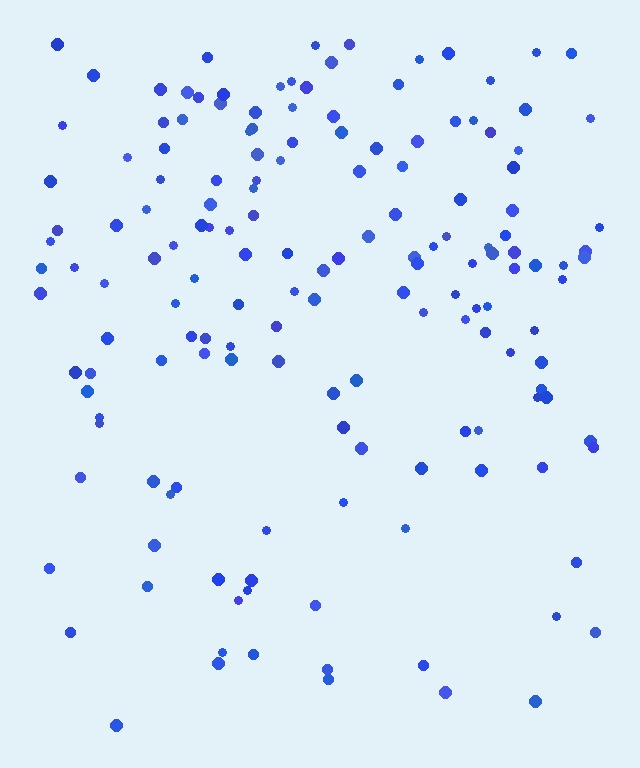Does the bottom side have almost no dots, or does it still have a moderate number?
Still a moderate number, just noticeably fewer than the top.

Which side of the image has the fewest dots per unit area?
The bottom.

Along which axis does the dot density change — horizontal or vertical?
Vertical.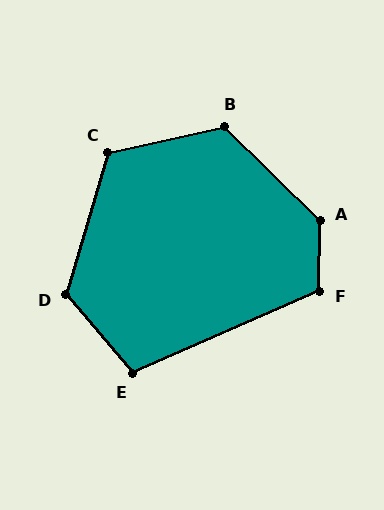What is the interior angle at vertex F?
Approximately 114 degrees (obtuse).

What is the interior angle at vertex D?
Approximately 123 degrees (obtuse).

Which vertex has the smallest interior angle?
E, at approximately 106 degrees.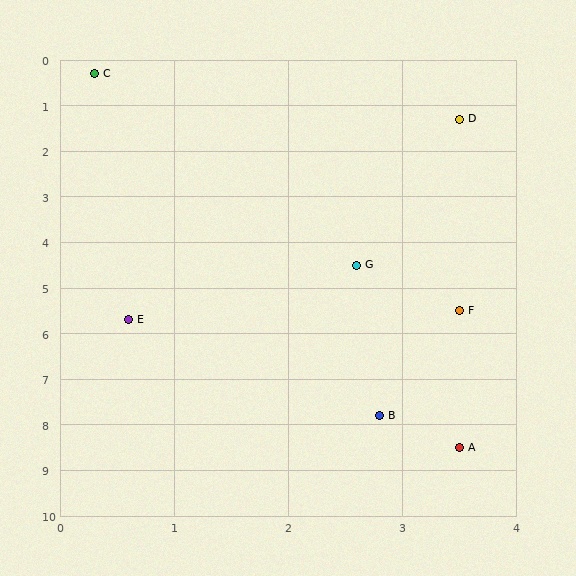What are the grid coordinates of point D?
Point D is at approximately (3.5, 1.3).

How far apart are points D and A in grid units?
Points D and A are about 7.2 grid units apart.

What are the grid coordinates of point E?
Point E is at approximately (0.6, 5.7).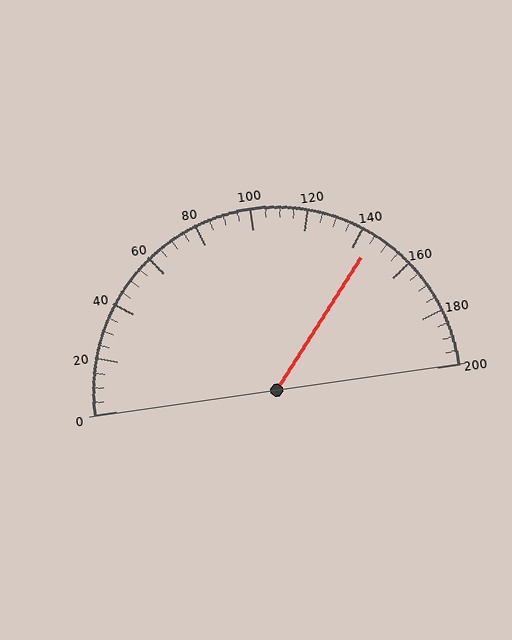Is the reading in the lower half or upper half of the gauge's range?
The reading is in the upper half of the range (0 to 200).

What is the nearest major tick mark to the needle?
The nearest major tick mark is 140.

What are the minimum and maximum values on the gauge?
The gauge ranges from 0 to 200.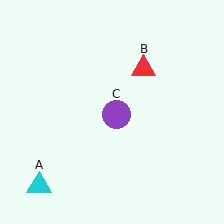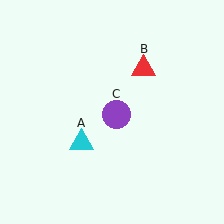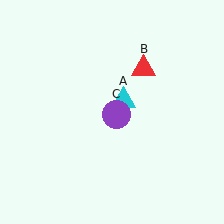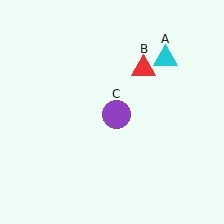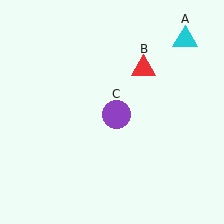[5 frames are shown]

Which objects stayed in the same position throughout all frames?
Red triangle (object B) and purple circle (object C) remained stationary.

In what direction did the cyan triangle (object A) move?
The cyan triangle (object A) moved up and to the right.